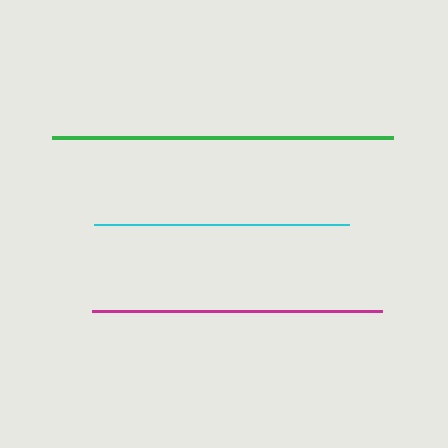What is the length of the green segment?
The green segment is approximately 341 pixels long.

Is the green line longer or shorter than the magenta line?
The green line is longer than the magenta line.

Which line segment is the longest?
The green line is the longest at approximately 341 pixels.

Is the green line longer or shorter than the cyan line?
The green line is longer than the cyan line.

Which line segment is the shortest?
The cyan line is the shortest at approximately 256 pixels.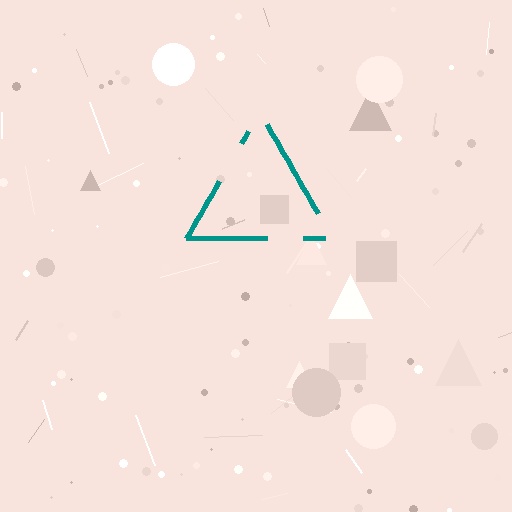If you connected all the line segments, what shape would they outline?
They would outline a triangle.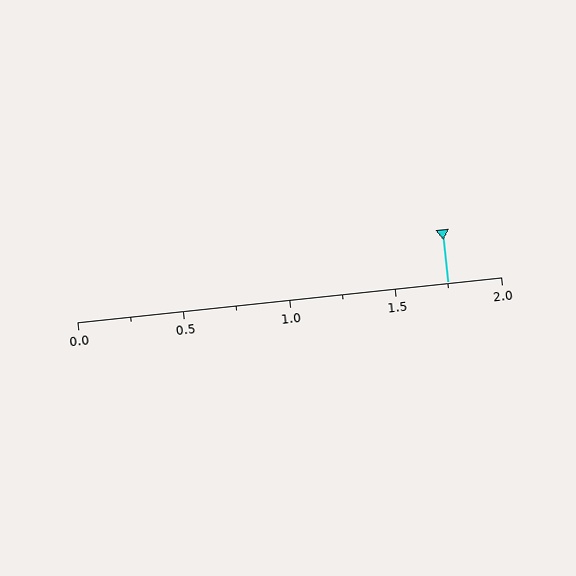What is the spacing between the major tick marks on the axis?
The major ticks are spaced 0.5 apart.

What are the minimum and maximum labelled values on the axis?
The axis runs from 0.0 to 2.0.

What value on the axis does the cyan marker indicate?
The marker indicates approximately 1.75.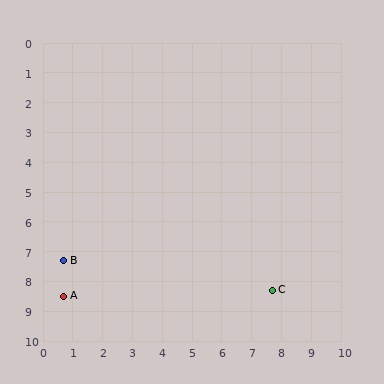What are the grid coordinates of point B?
Point B is at approximately (0.7, 7.3).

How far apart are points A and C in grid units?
Points A and C are about 7.0 grid units apart.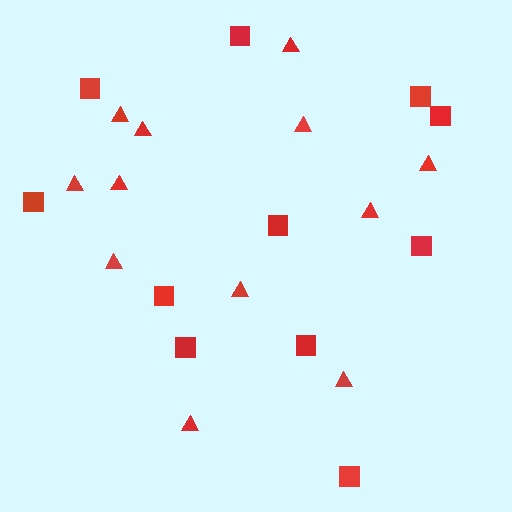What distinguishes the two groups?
There are 2 groups: one group of triangles (12) and one group of squares (11).